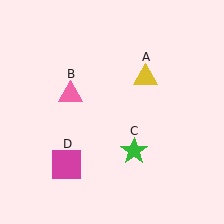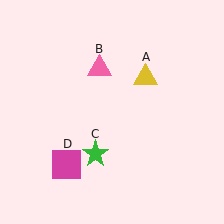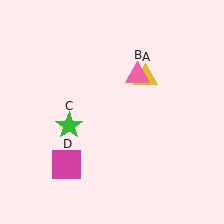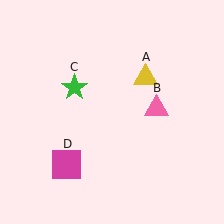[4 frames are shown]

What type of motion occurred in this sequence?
The pink triangle (object B), green star (object C) rotated clockwise around the center of the scene.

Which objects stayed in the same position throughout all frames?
Yellow triangle (object A) and magenta square (object D) remained stationary.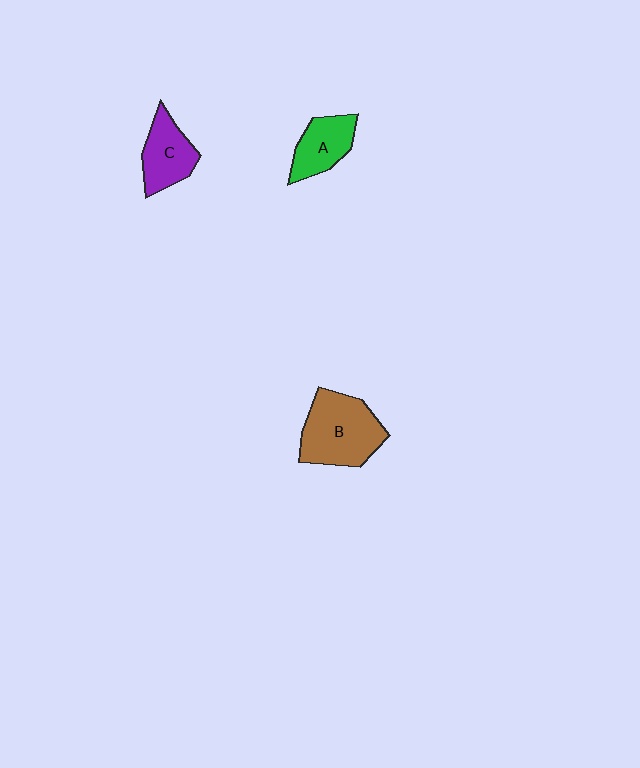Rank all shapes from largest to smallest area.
From largest to smallest: B (brown), C (purple), A (green).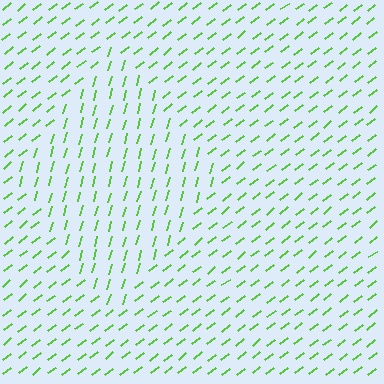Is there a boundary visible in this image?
Yes, there is a texture boundary formed by a change in line orientation.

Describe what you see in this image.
The image is filled with small lime line segments. A diamond region in the image has lines oriented differently from the surrounding lines, creating a visible texture boundary.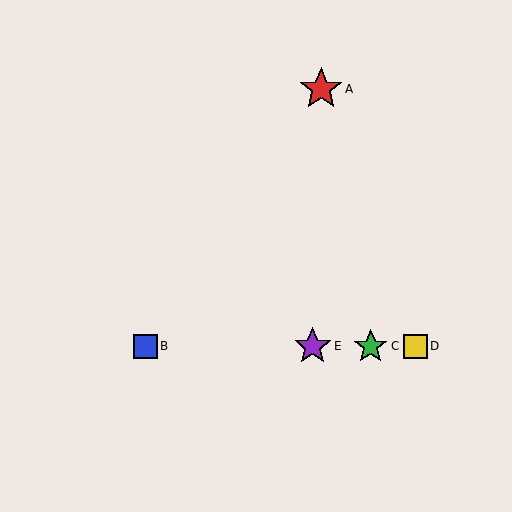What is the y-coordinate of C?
Object C is at y≈346.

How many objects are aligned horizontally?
4 objects (B, C, D, E) are aligned horizontally.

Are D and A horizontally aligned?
No, D is at y≈346 and A is at y≈89.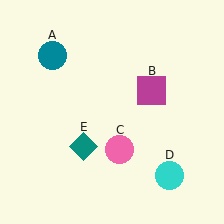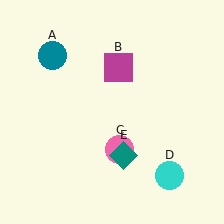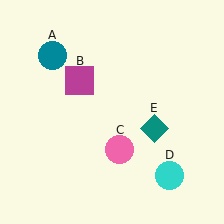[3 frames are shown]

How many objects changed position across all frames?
2 objects changed position: magenta square (object B), teal diamond (object E).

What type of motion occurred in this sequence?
The magenta square (object B), teal diamond (object E) rotated counterclockwise around the center of the scene.